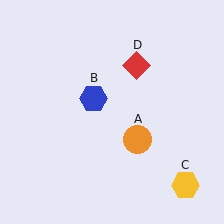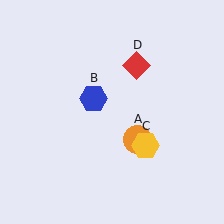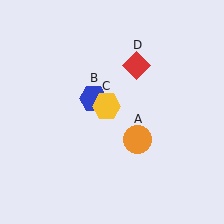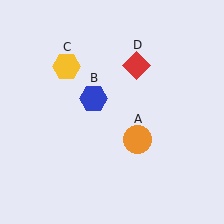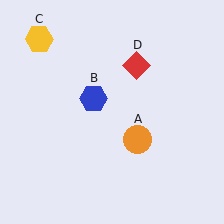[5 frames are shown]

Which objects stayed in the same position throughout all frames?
Orange circle (object A) and blue hexagon (object B) and red diamond (object D) remained stationary.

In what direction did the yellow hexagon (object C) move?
The yellow hexagon (object C) moved up and to the left.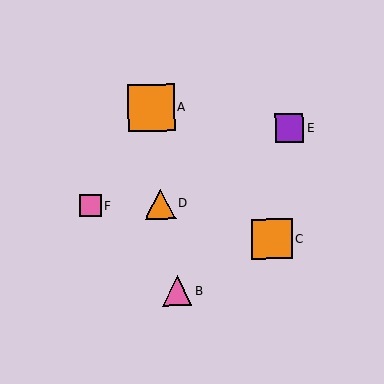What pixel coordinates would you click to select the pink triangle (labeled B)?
Click at (177, 291) to select the pink triangle B.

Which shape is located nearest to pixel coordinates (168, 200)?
The orange triangle (labeled D) at (160, 204) is nearest to that location.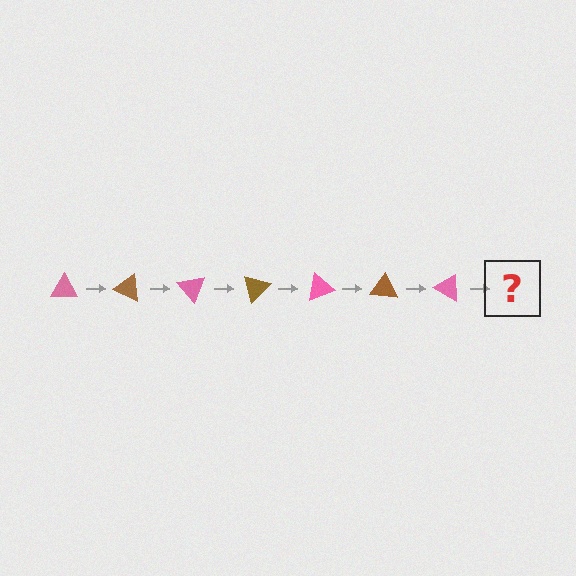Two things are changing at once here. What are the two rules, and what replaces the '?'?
The two rules are that it rotates 25 degrees each step and the color cycles through pink and brown. The '?' should be a brown triangle, rotated 175 degrees from the start.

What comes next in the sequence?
The next element should be a brown triangle, rotated 175 degrees from the start.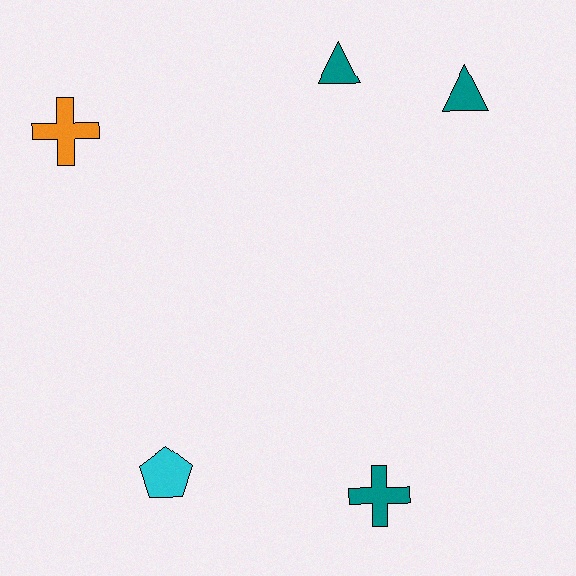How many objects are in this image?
There are 5 objects.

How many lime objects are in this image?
There are no lime objects.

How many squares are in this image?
There are no squares.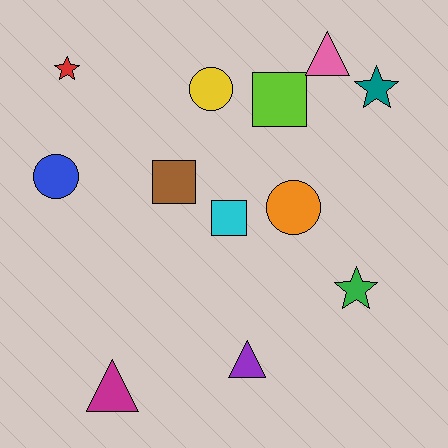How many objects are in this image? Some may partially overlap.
There are 12 objects.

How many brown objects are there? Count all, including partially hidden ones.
There is 1 brown object.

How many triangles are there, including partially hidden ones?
There are 3 triangles.